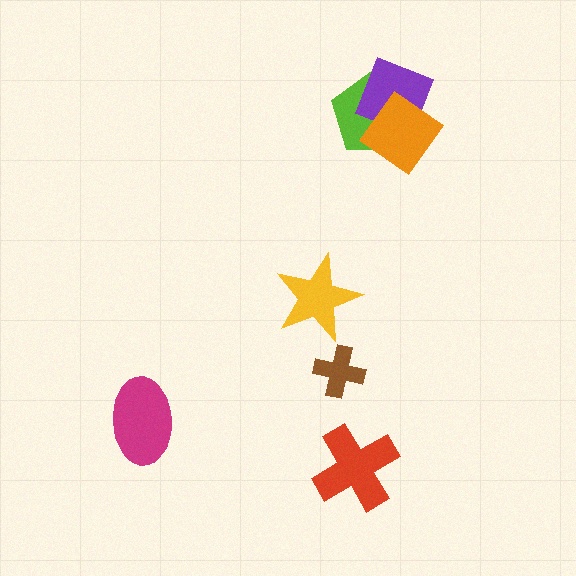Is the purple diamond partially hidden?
Yes, it is partially covered by another shape.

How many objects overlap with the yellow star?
0 objects overlap with the yellow star.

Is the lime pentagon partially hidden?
Yes, it is partially covered by another shape.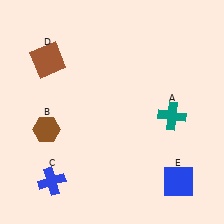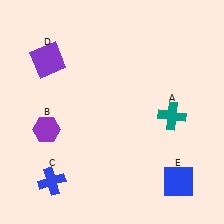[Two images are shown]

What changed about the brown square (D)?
In Image 1, D is brown. In Image 2, it changed to purple.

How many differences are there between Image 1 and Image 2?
There are 2 differences between the two images.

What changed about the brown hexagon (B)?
In Image 1, B is brown. In Image 2, it changed to purple.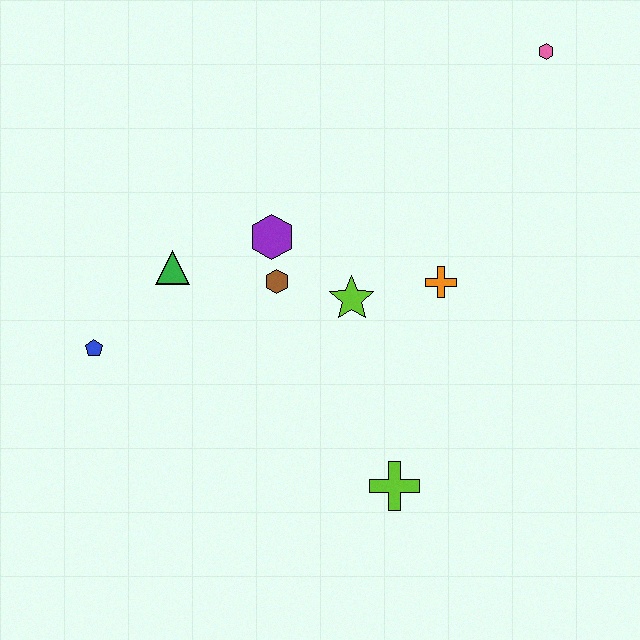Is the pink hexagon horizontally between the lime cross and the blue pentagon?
No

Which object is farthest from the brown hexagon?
The pink hexagon is farthest from the brown hexagon.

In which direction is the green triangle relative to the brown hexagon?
The green triangle is to the left of the brown hexagon.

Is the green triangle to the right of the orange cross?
No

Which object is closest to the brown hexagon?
The purple hexagon is closest to the brown hexagon.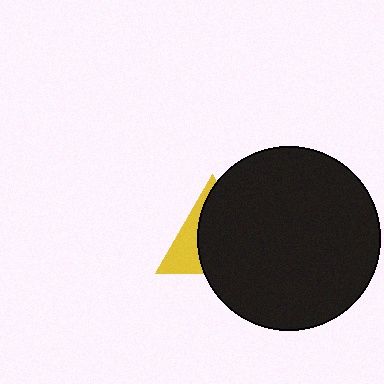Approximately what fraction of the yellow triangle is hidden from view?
Roughly 67% of the yellow triangle is hidden behind the black circle.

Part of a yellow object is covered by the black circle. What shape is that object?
It is a triangle.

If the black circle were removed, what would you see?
You would see the complete yellow triangle.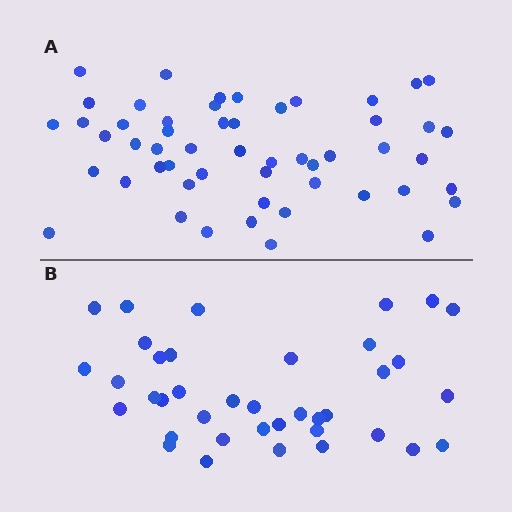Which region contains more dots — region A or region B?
Region A (the top region) has more dots.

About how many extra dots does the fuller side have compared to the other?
Region A has approximately 15 more dots than region B.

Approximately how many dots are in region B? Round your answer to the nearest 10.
About 40 dots. (The exact count is 38, which rounds to 40.)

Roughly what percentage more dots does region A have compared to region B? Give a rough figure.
About 40% more.